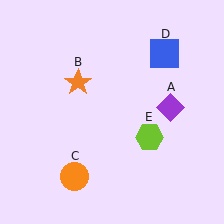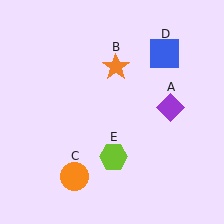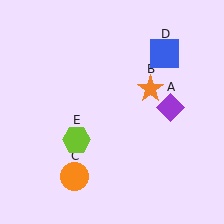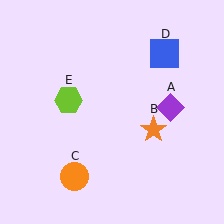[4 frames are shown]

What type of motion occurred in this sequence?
The orange star (object B), lime hexagon (object E) rotated clockwise around the center of the scene.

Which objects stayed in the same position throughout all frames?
Purple diamond (object A) and orange circle (object C) and blue square (object D) remained stationary.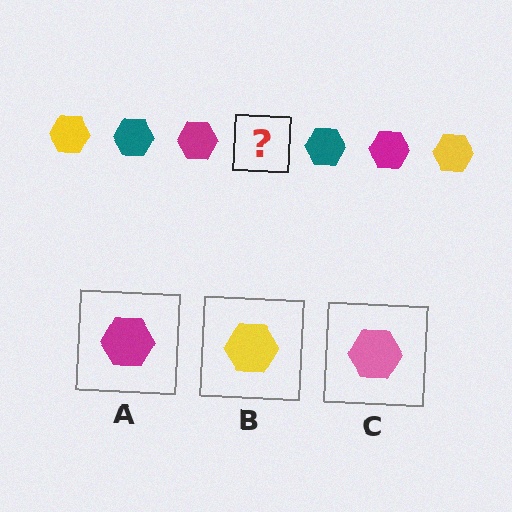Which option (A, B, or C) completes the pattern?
B.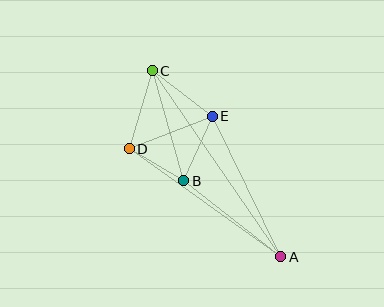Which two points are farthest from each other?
Points A and C are farthest from each other.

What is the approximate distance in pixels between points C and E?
The distance between C and E is approximately 75 pixels.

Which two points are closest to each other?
Points B and D are closest to each other.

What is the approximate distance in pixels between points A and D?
The distance between A and D is approximately 186 pixels.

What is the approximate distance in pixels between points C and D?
The distance between C and D is approximately 81 pixels.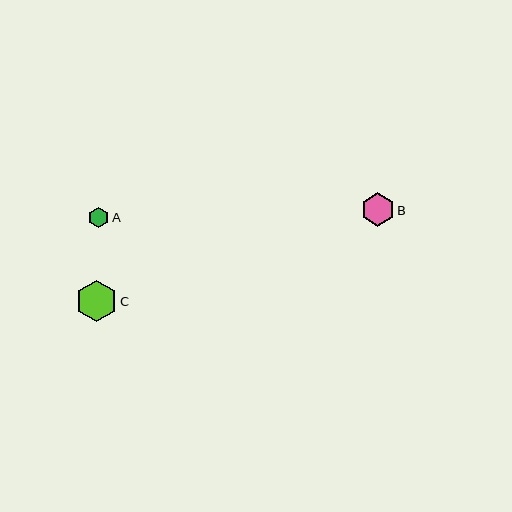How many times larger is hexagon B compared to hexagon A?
Hexagon B is approximately 1.6 times the size of hexagon A.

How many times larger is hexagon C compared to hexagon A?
Hexagon C is approximately 2.0 times the size of hexagon A.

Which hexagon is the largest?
Hexagon C is the largest with a size of approximately 41 pixels.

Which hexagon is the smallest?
Hexagon A is the smallest with a size of approximately 21 pixels.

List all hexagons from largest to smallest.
From largest to smallest: C, B, A.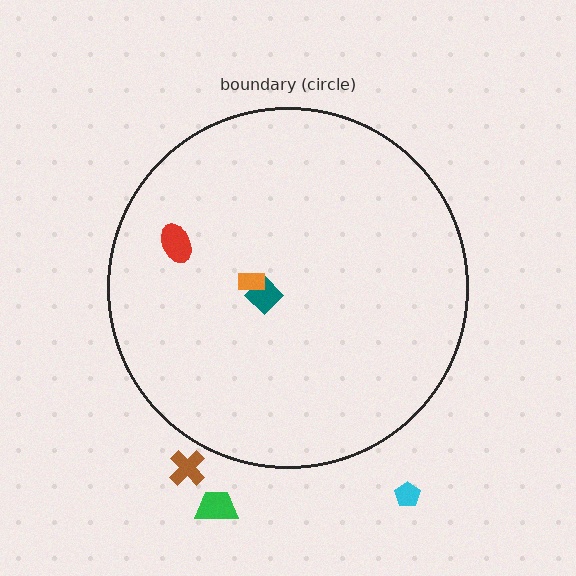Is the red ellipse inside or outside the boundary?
Inside.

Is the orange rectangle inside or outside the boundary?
Inside.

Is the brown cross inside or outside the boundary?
Outside.